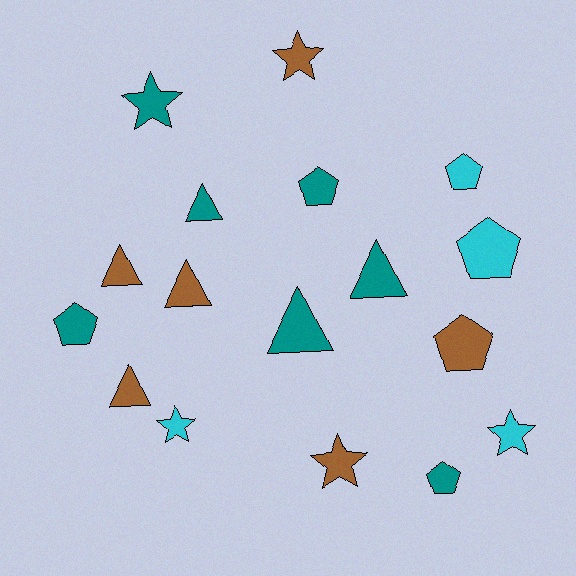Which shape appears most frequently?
Triangle, with 6 objects.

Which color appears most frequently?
Teal, with 7 objects.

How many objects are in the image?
There are 17 objects.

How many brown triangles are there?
There are 3 brown triangles.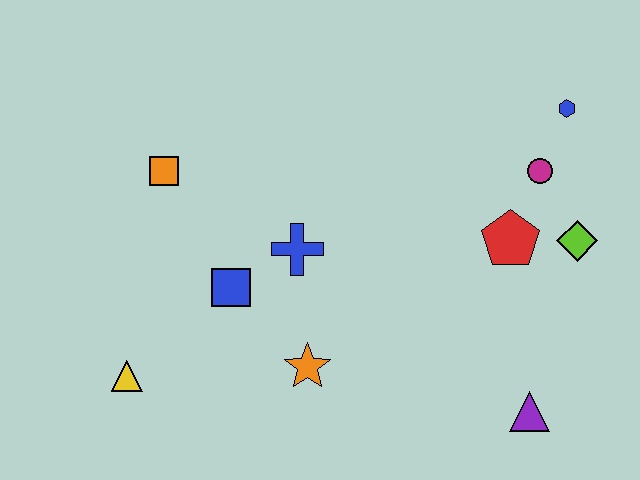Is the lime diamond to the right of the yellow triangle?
Yes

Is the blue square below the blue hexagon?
Yes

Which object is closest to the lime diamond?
The red pentagon is closest to the lime diamond.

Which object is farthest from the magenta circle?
The yellow triangle is farthest from the magenta circle.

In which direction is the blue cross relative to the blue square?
The blue cross is to the right of the blue square.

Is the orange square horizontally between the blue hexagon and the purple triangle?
No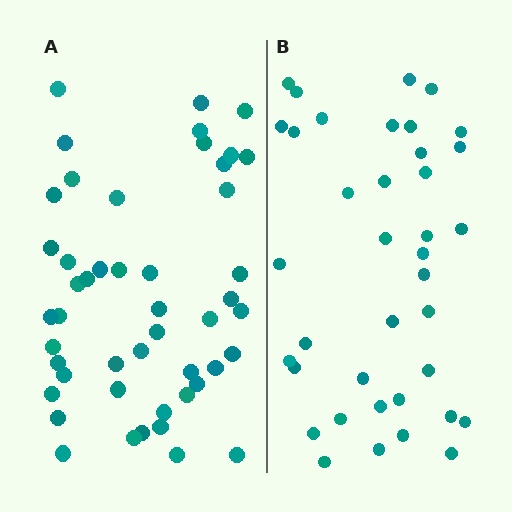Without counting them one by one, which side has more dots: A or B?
Region A (the left region) has more dots.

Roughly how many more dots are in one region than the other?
Region A has roughly 10 or so more dots than region B.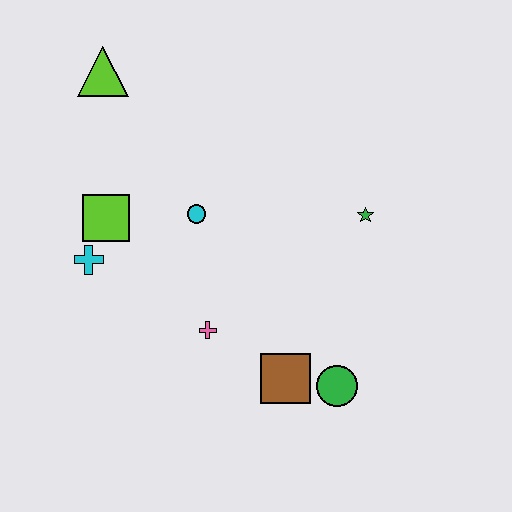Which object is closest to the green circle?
The brown square is closest to the green circle.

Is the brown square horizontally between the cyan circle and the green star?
Yes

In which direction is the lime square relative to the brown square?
The lime square is to the left of the brown square.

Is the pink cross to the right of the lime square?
Yes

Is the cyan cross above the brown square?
Yes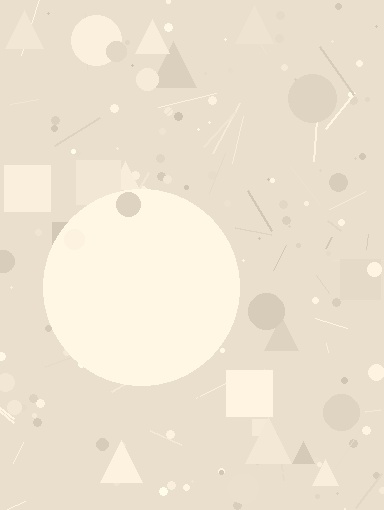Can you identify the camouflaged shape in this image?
The camouflaged shape is a circle.